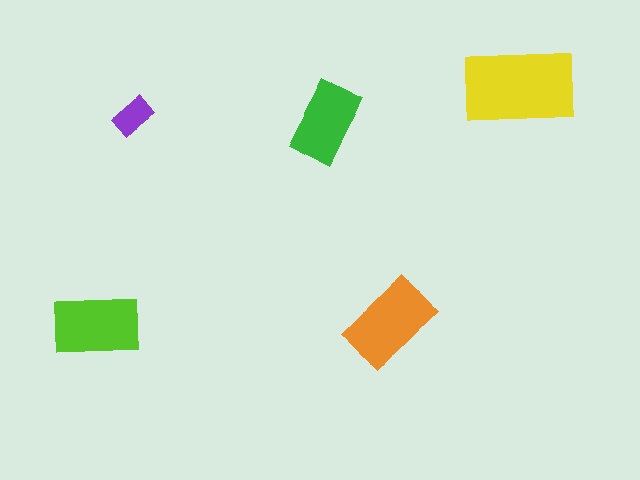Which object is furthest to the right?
The yellow rectangle is rightmost.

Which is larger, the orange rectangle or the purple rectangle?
The orange one.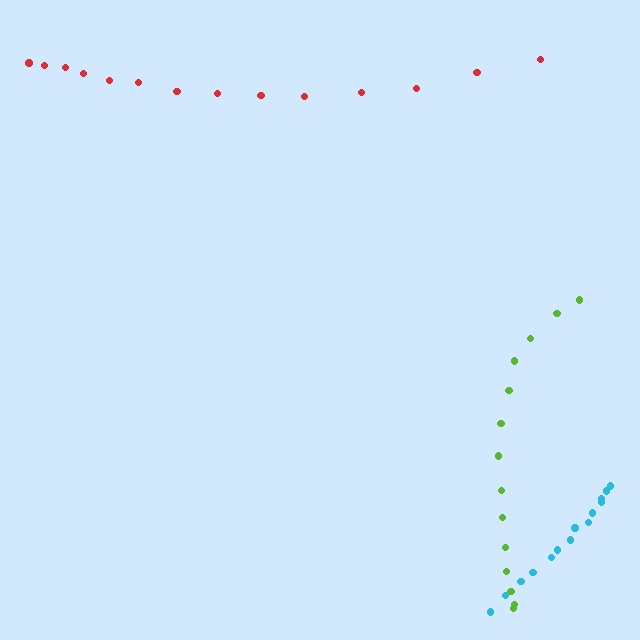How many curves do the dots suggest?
There are 3 distinct paths.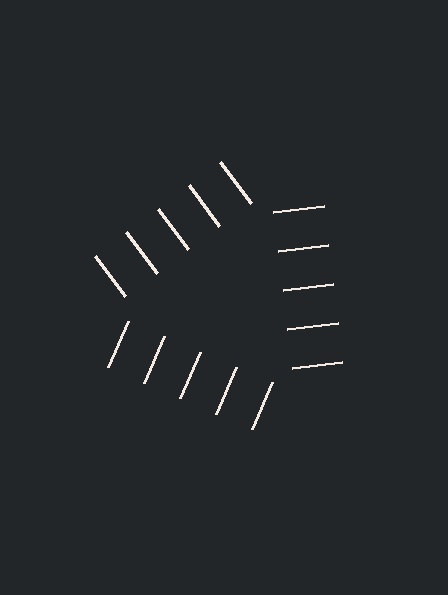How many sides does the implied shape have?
3 sides — the line-ends trace a triangle.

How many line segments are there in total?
15 — 5 along each of the 3 edges.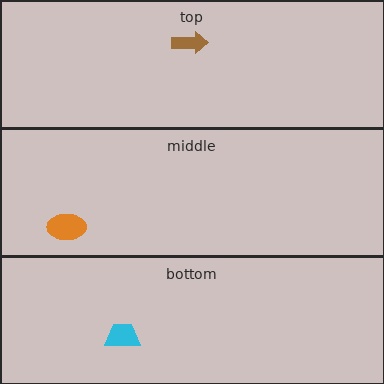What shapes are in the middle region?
The orange ellipse.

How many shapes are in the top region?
1.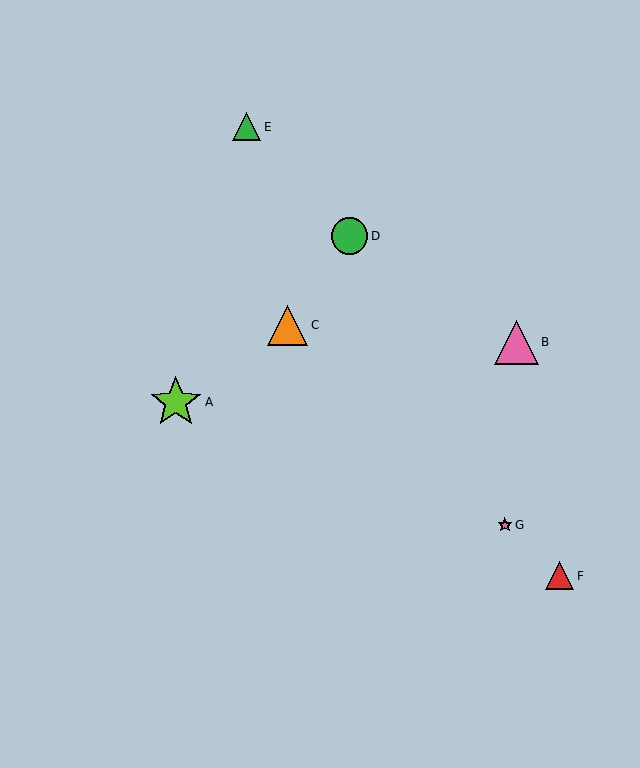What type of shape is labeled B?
Shape B is a pink triangle.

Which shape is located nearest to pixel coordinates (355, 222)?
The green circle (labeled D) at (350, 236) is nearest to that location.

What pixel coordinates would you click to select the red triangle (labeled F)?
Click at (559, 576) to select the red triangle F.